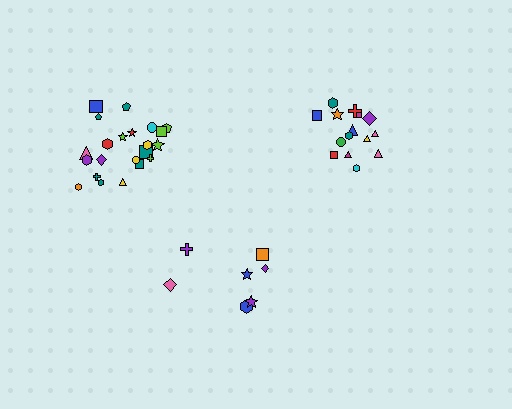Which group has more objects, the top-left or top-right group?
The top-left group.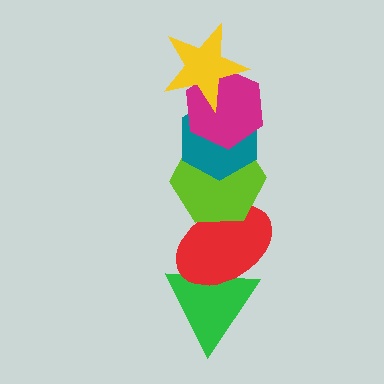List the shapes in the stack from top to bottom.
From top to bottom: the yellow star, the magenta hexagon, the teal hexagon, the lime hexagon, the red ellipse, the green triangle.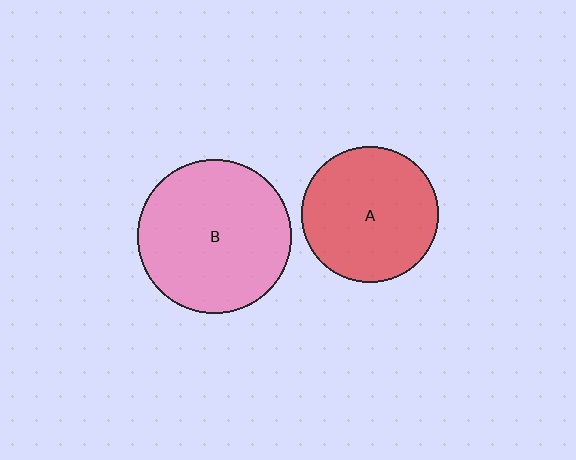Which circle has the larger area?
Circle B (pink).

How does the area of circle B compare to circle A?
Approximately 1.3 times.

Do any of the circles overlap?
No, none of the circles overlap.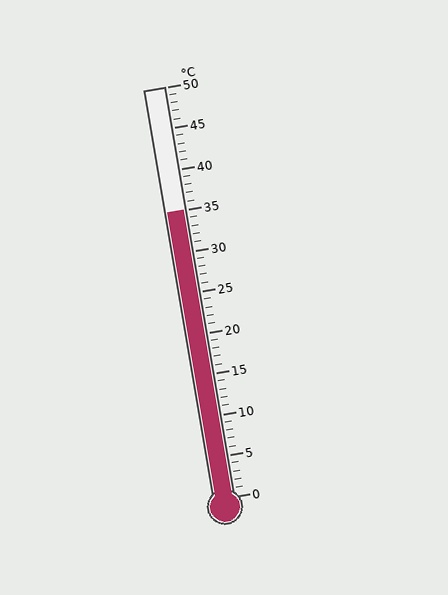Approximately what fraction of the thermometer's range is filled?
The thermometer is filled to approximately 70% of its range.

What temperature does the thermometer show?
The thermometer shows approximately 35°C.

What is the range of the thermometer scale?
The thermometer scale ranges from 0°C to 50°C.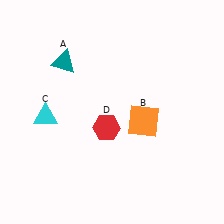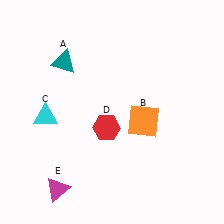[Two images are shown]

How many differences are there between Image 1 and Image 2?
There is 1 difference between the two images.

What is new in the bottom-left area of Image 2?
A magenta triangle (E) was added in the bottom-left area of Image 2.